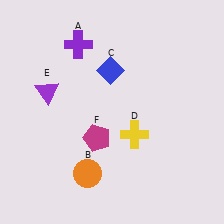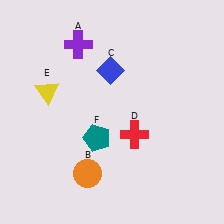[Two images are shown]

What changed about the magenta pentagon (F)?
In Image 1, F is magenta. In Image 2, it changed to teal.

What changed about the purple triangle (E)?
In Image 1, E is purple. In Image 2, it changed to yellow.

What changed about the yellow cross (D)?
In Image 1, D is yellow. In Image 2, it changed to red.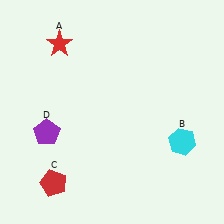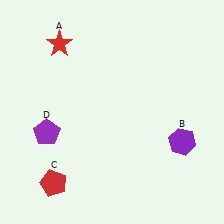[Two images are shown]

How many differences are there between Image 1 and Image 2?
There is 1 difference between the two images.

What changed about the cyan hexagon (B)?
In Image 1, B is cyan. In Image 2, it changed to purple.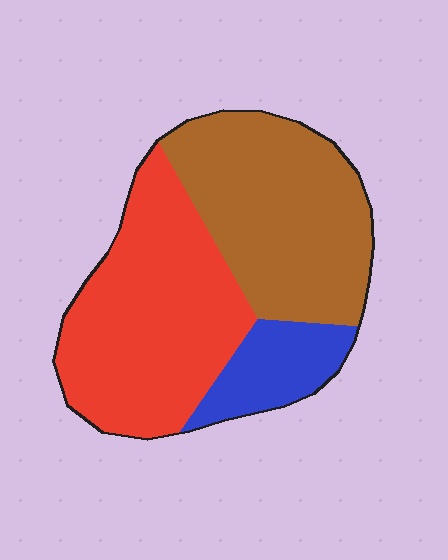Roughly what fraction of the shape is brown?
Brown takes up about two fifths (2/5) of the shape.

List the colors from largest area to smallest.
From largest to smallest: red, brown, blue.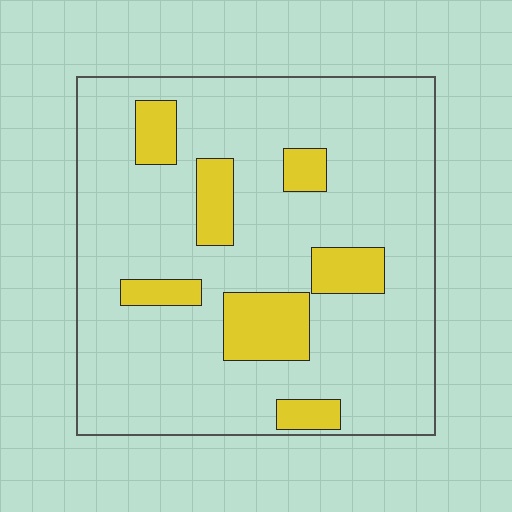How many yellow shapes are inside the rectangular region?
7.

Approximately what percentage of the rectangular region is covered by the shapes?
Approximately 15%.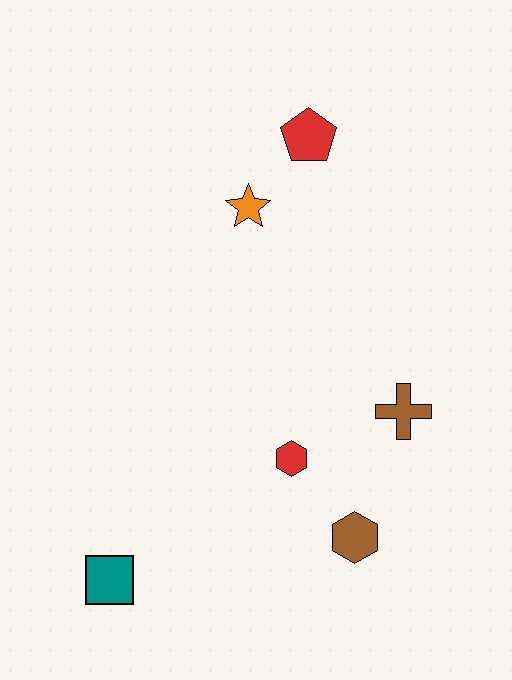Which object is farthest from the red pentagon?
The teal square is farthest from the red pentagon.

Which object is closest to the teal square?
The red hexagon is closest to the teal square.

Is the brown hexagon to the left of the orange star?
No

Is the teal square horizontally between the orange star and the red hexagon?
No